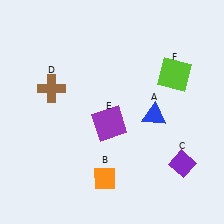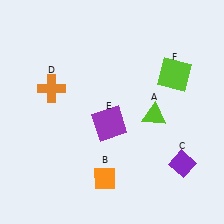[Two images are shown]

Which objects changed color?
A changed from blue to lime. D changed from brown to orange.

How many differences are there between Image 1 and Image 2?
There are 2 differences between the two images.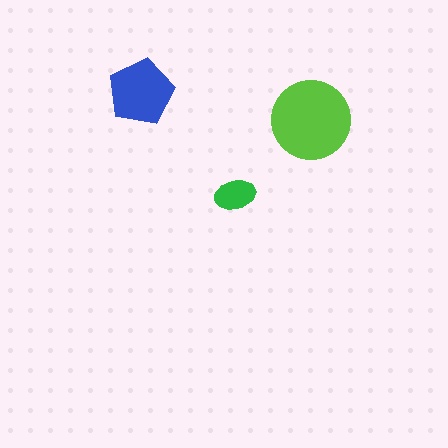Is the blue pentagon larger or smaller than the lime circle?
Smaller.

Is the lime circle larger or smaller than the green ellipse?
Larger.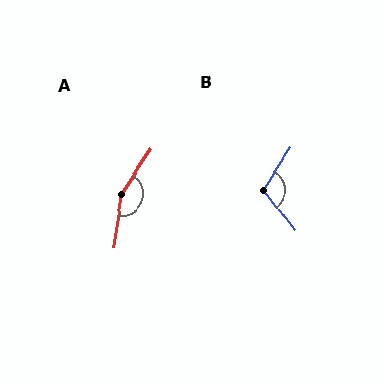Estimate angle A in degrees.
Approximately 155 degrees.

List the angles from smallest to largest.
B (109°), A (155°).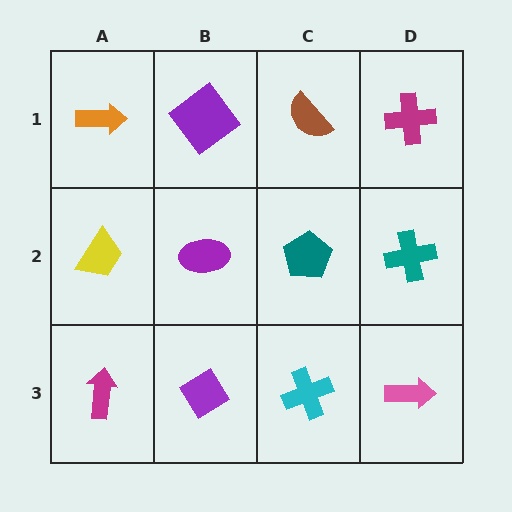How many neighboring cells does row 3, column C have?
3.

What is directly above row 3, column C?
A teal pentagon.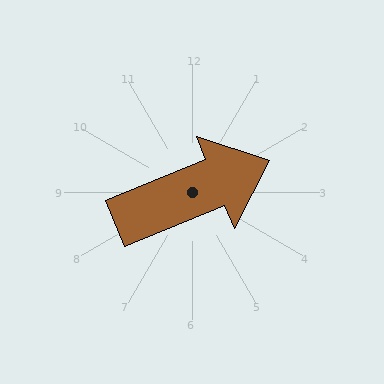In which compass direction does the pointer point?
East.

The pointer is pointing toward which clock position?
Roughly 2 o'clock.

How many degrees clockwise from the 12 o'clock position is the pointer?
Approximately 68 degrees.